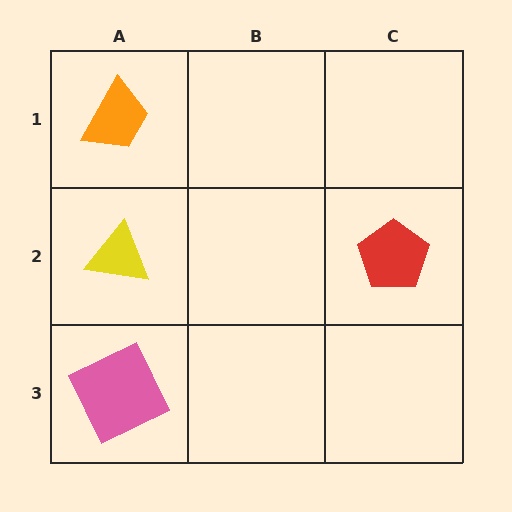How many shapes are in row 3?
1 shape.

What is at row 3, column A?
A pink square.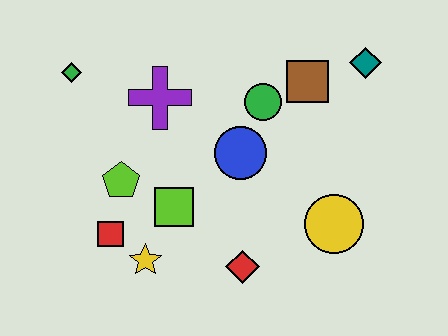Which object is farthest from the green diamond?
The yellow circle is farthest from the green diamond.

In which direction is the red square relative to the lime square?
The red square is to the left of the lime square.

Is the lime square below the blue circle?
Yes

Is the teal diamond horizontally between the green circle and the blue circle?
No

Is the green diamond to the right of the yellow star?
No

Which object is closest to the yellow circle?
The red diamond is closest to the yellow circle.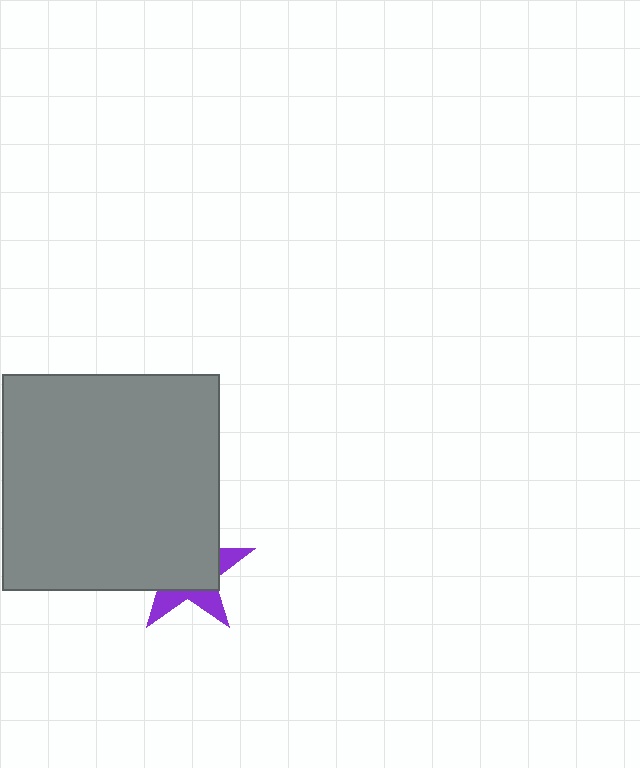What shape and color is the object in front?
The object in front is a gray square.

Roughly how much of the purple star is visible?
A small part of it is visible (roughly 33%).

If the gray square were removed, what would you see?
You would see the complete purple star.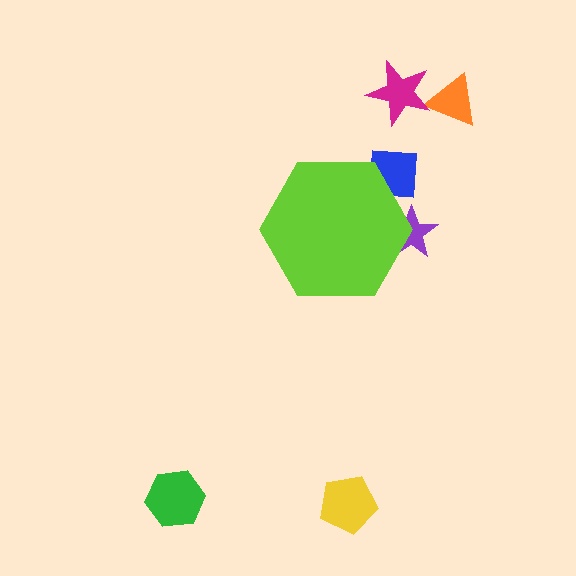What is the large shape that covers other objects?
A lime hexagon.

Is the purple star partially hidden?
Yes, the purple star is partially hidden behind the lime hexagon.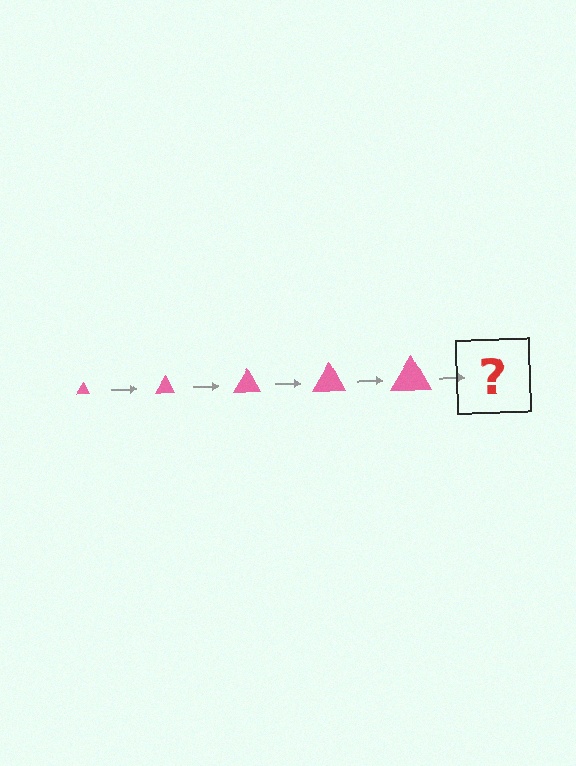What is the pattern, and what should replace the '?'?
The pattern is that the triangle gets progressively larger each step. The '?' should be a pink triangle, larger than the previous one.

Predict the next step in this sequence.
The next step is a pink triangle, larger than the previous one.